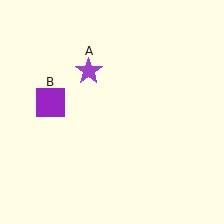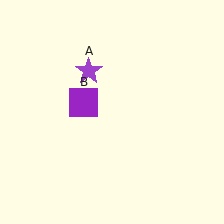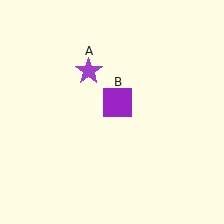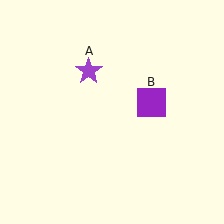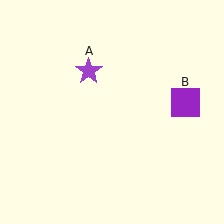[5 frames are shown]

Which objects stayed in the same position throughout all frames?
Purple star (object A) remained stationary.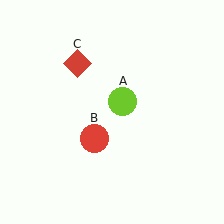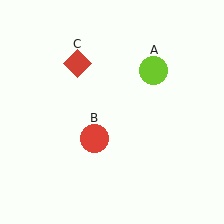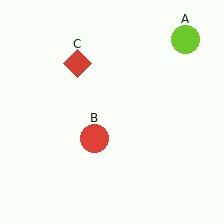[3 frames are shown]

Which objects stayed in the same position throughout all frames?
Red circle (object B) and red diamond (object C) remained stationary.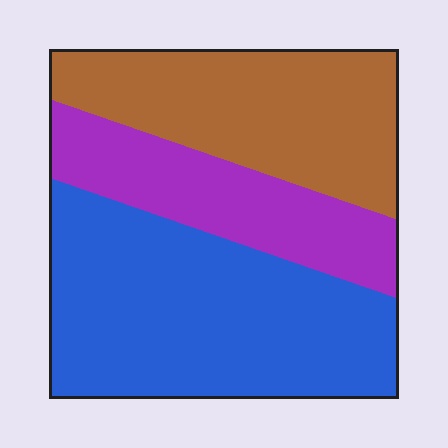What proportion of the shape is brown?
Brown covers 32% of the shape.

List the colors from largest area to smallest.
From largest to smallest: blue, brown, purple.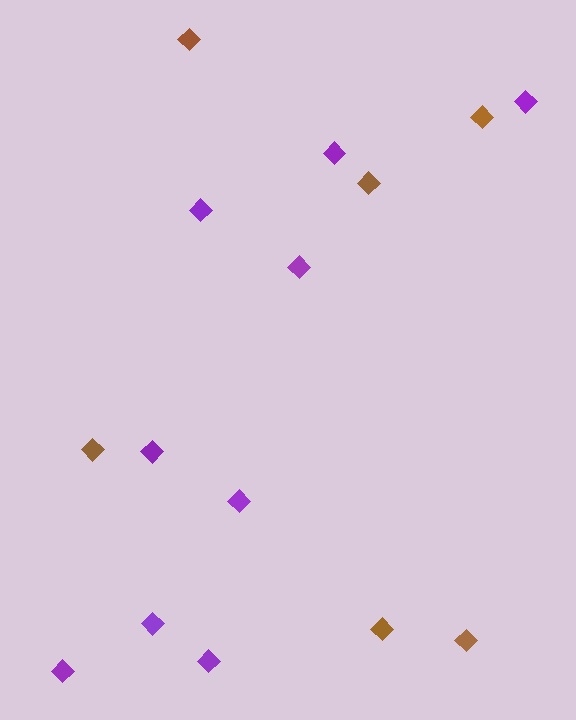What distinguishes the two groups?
There are 2 groups: one group of purple diamonds (9) and one group of brown diamonds (6).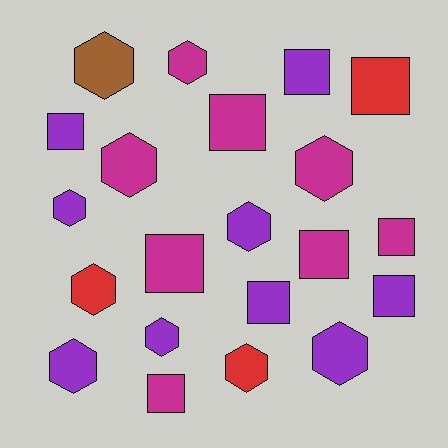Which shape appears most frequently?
Hexagon, with 11 objects.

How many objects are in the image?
There are 21 objects.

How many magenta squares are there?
There are 5 magenta squares.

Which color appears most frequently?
Purple, with 9 objects.